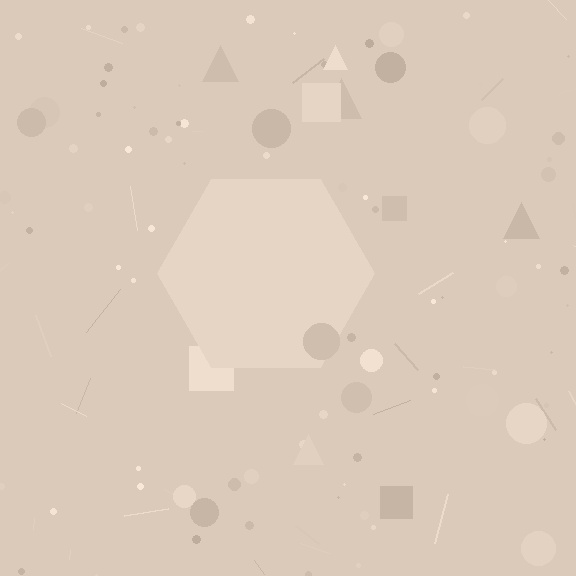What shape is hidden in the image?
A hexagon is hidden in the image.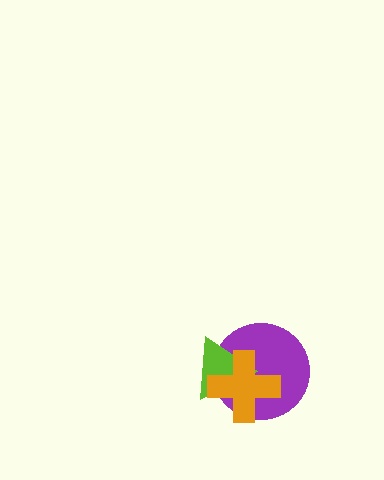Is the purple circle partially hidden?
Yes, it is partially covered by another shape.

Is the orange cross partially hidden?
No, no other shape covers it.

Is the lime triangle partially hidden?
Yes, it is partially covered by another shape.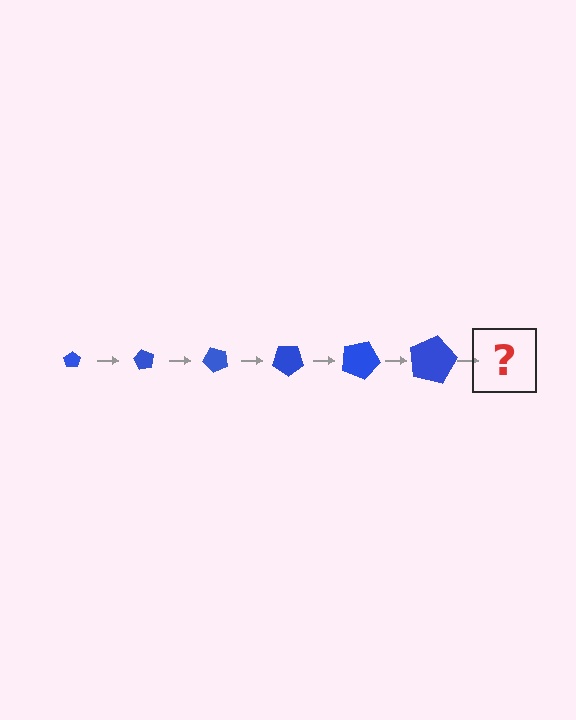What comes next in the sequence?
The next element should be a pentagon, larger than the previous one and rotated 360 degrees from the start.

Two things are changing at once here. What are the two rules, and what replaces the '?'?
The two rules are that the pentagon grows larger each step and it rotates 60 degrees each step. The '?' should be a pentagon, larger than the previous one and rotated 360 degrees from the start.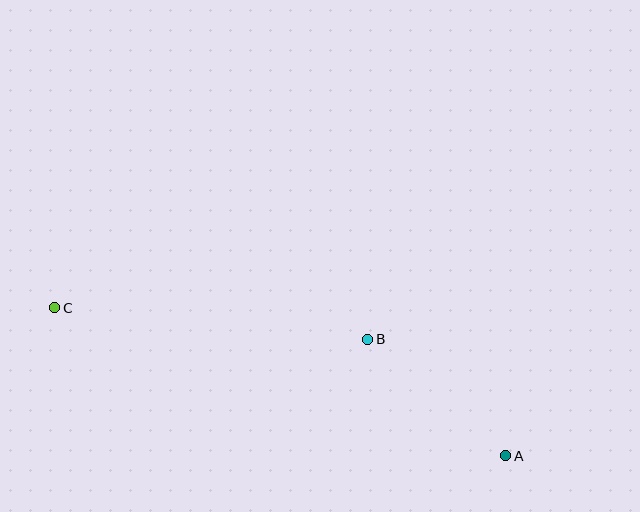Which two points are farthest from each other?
Points A and C are farthest from each other.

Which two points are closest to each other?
Points A and B are closest to each other.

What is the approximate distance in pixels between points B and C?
The distance between B and C is approximately 314 pixels.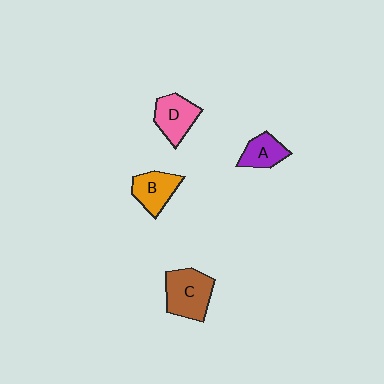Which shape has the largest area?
Shape C (brown).